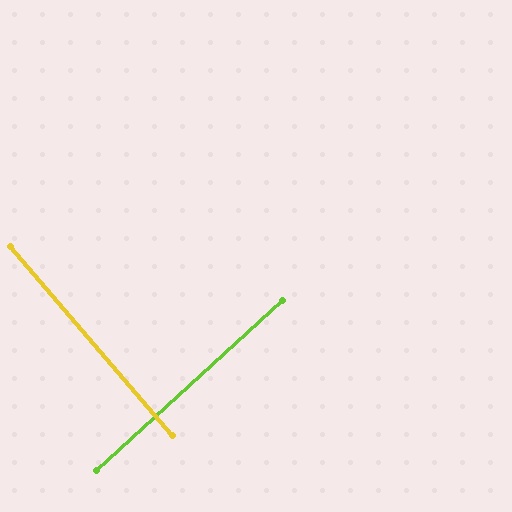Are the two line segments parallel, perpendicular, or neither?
Perpendicular — they meet at approximately 88°.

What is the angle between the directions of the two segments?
Approximately 88 degrees.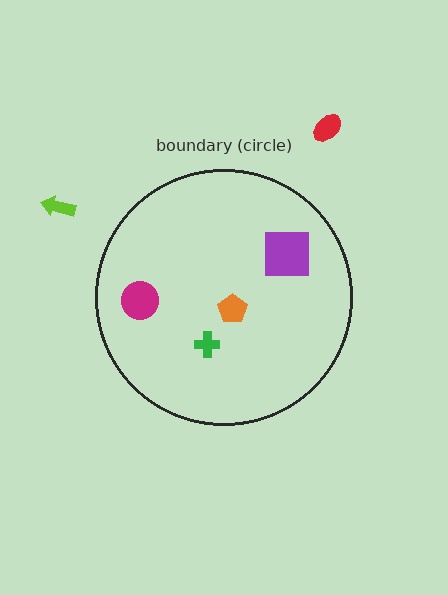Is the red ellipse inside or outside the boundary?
Outside.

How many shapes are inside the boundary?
4 inside, 2 outside.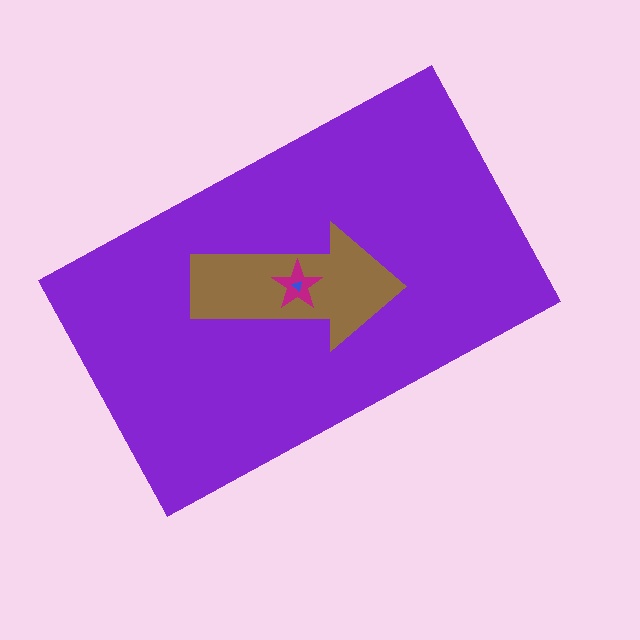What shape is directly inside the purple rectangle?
The brown arrow.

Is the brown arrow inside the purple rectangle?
Yes.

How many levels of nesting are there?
4.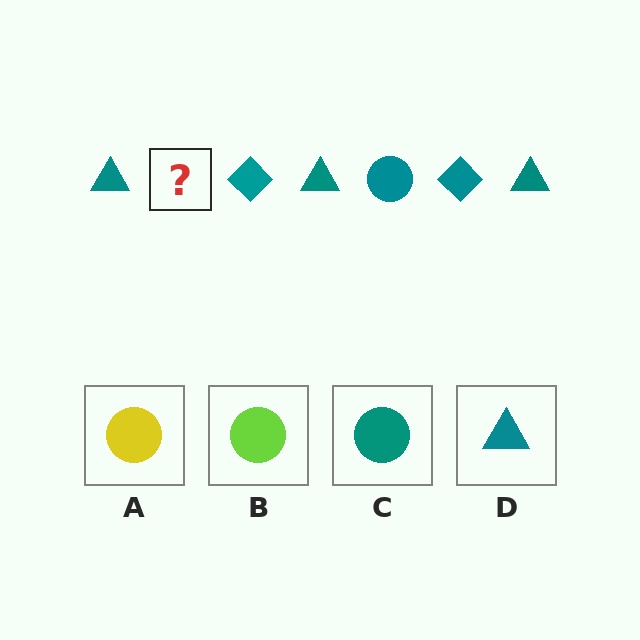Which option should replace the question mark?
Option C.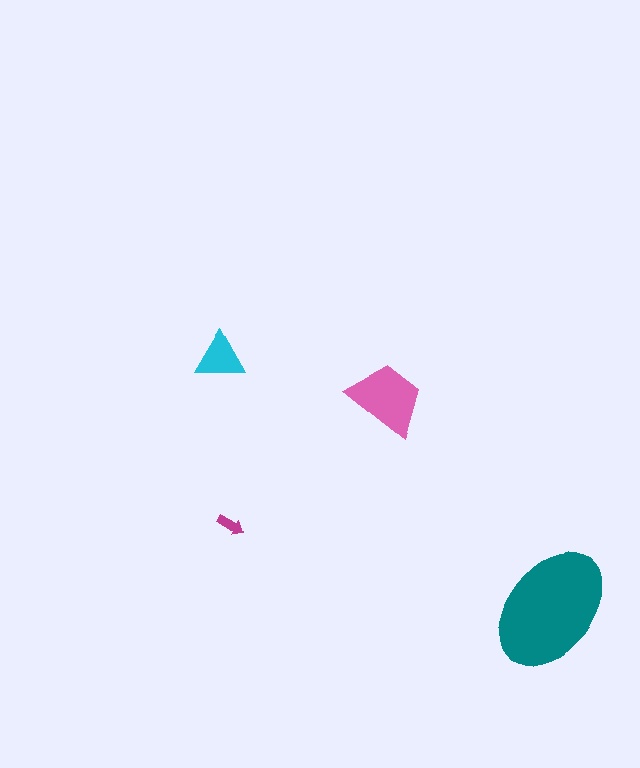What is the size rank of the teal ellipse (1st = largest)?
1st.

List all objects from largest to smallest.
The teal ellipse, the pink trapezoid, the cyan triangle, the magenta arrow.